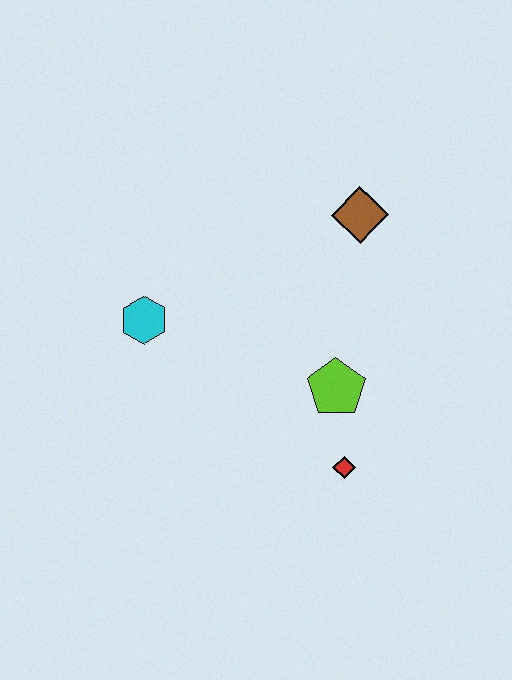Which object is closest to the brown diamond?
The lime pentagon is closest to the brown diamond.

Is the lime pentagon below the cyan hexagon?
Yes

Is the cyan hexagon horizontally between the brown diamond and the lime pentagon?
No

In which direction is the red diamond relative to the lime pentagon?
The red diamond is below the lime pentagon.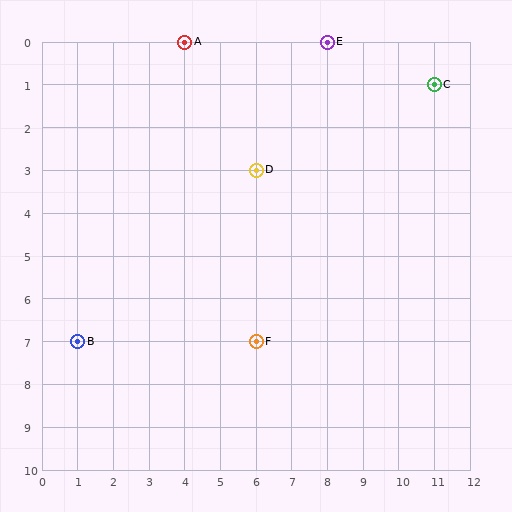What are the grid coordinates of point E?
Point E is at grid coordinates (8, 0).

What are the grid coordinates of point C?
Point C is at grid coordinates (11, 1).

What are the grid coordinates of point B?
Point B is at grid coordinates (1, 7).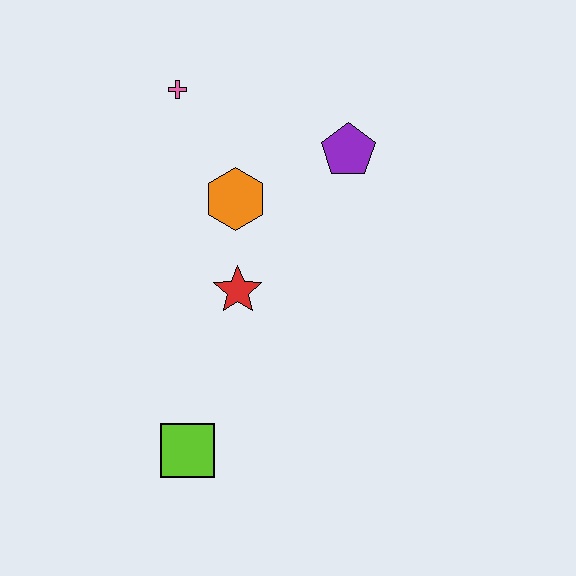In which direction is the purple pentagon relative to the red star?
The purple pentagon is above the red star.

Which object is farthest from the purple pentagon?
The lime square is farthest from the purple pentagon.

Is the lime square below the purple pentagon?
Yes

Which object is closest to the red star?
The orange hexagon is closest to the red star.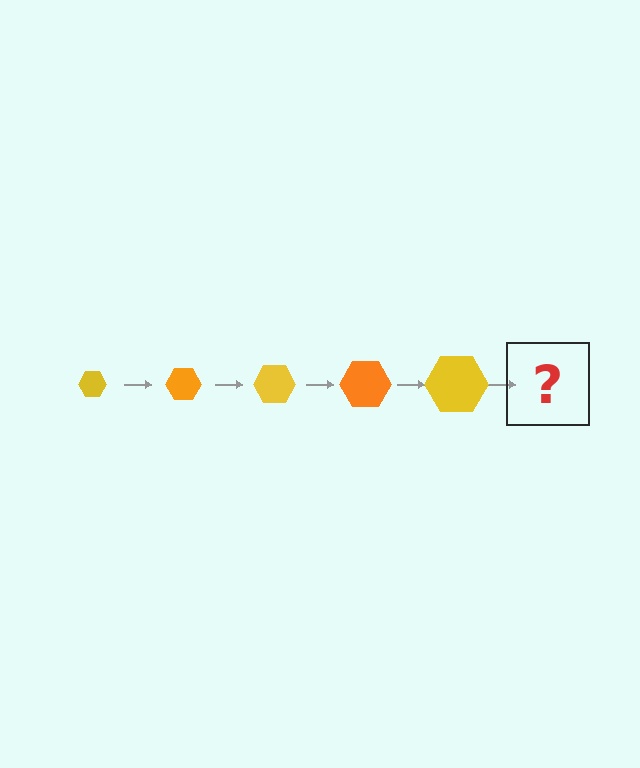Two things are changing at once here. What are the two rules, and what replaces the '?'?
The two rules are that the hexagon grows larger each step and the color cycles through yellow and orange. The '?' should be an orange hexagon, larger than the previous one.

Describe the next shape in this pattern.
It should be an orange hexagon, larger than the previous one.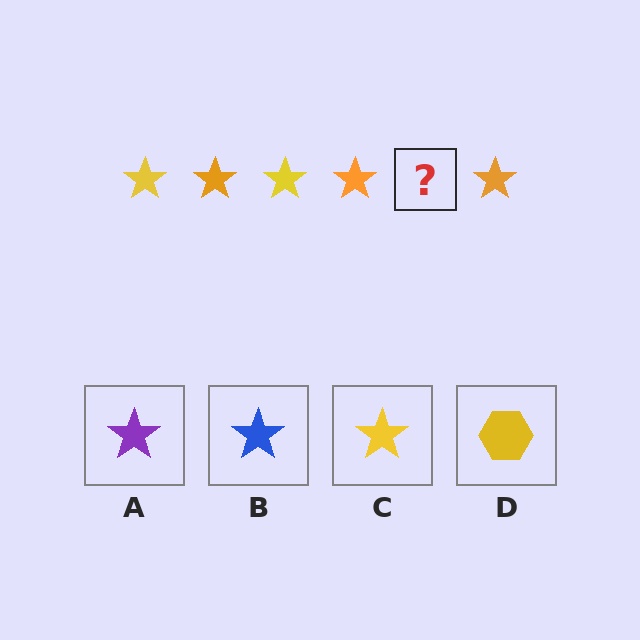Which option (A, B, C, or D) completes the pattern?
C.